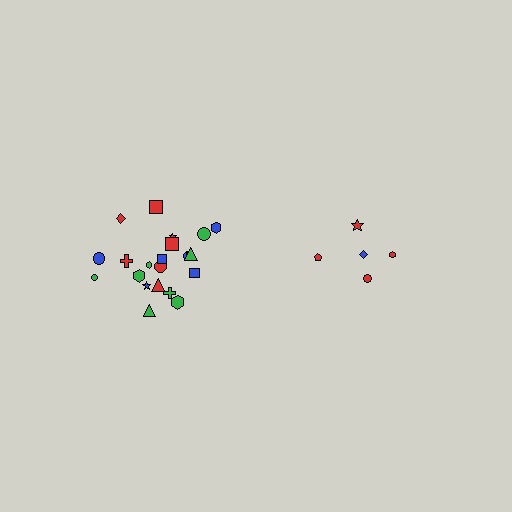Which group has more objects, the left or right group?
The left group.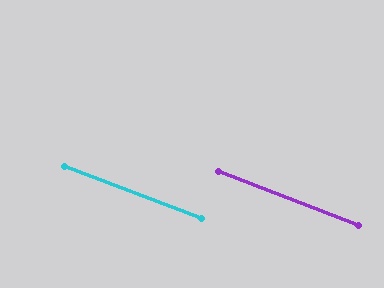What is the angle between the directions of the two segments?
Approximately 0 degrees.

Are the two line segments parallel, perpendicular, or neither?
Parallel — their directions differ by only 0.3°.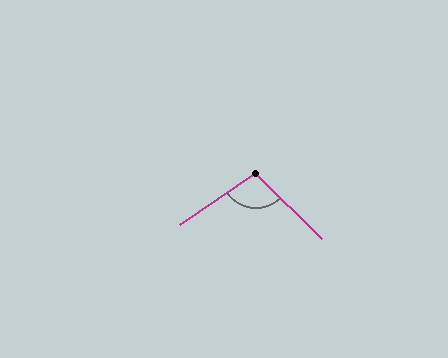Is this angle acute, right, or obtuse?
It is obtuse.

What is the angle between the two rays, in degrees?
Approximately 101 degrees.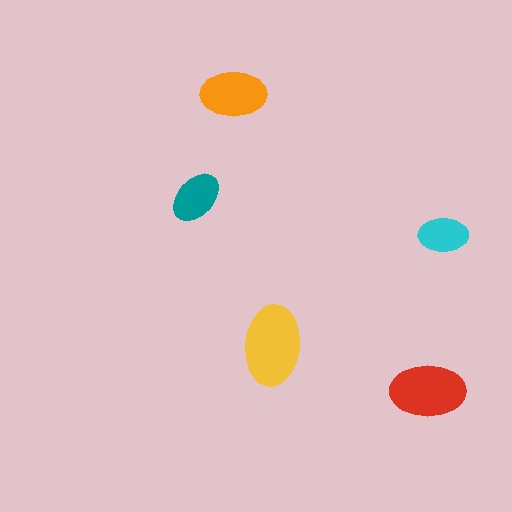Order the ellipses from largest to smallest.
the yellow one, the red one, the orange one, the teal one, the cyan one.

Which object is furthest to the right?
The cyan ellipse is rightmost.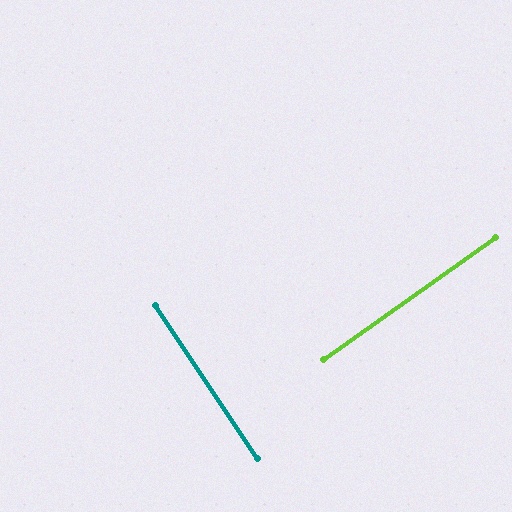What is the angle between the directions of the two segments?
Approximately 88 degrees.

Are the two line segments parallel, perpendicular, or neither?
Perpendicular — they meet at approximately 88°.